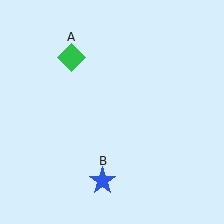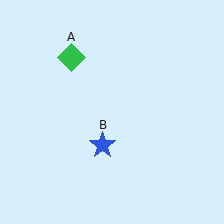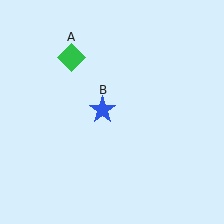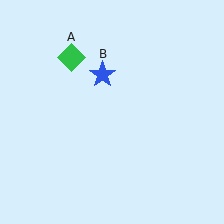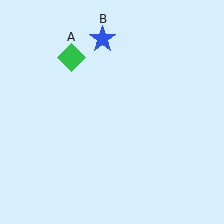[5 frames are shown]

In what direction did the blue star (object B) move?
The blue star (object B) moved up.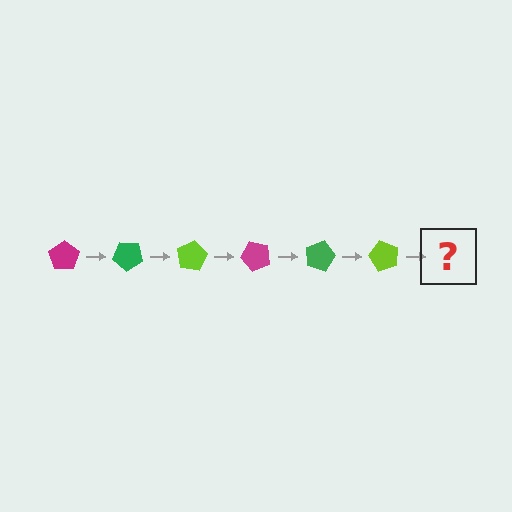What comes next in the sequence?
The next element should be a magenta pentagon, rotated 240 degrees from the start.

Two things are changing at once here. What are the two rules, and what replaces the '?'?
The two rules are that it rotates 40 degrees each step and the color cycles through magenta, green, and lime. The '?' should be a magenta pentagon, rotated 240 degrees from the start.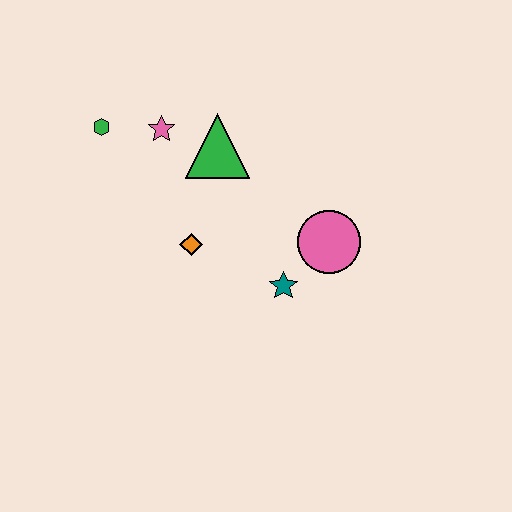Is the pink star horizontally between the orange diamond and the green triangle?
No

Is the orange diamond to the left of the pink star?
No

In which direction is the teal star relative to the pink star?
The teal star is below the pink star.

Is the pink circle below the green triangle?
Yes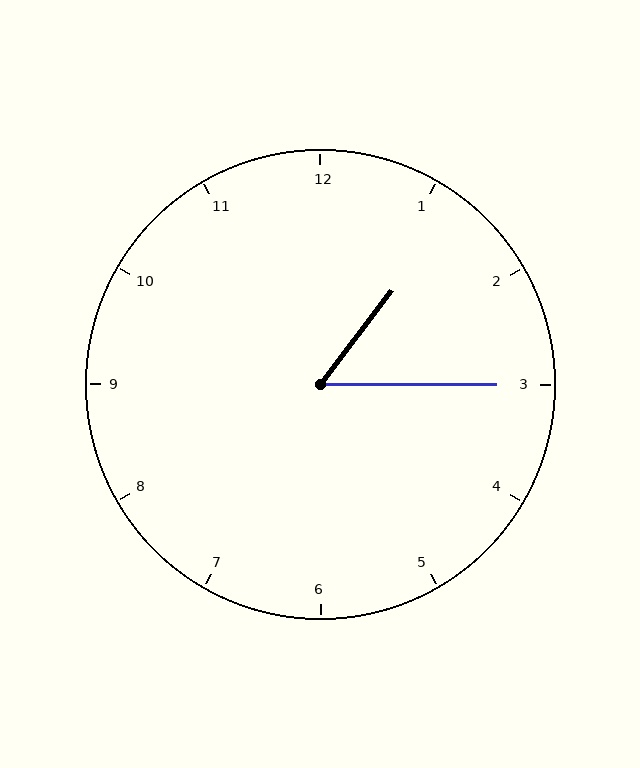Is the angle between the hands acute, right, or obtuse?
It is acute.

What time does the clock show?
1:15.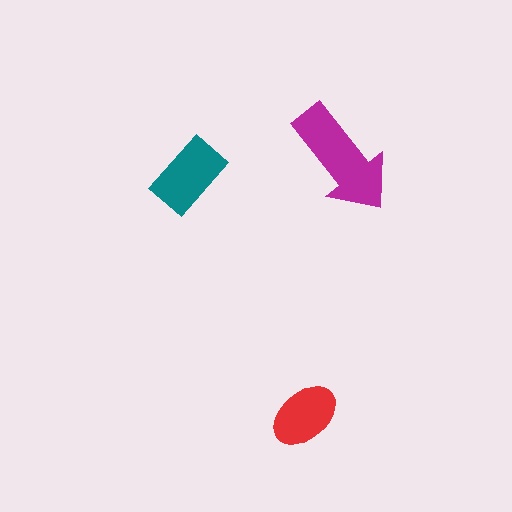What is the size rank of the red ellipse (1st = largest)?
3rd.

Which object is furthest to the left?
The teal rectangle is leftmost.